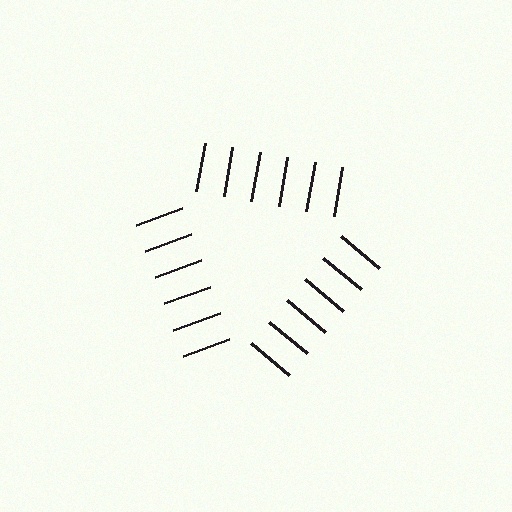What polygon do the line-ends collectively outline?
An illusory triangle — the line segments terminate on its edges but no continuous stroke is drawn.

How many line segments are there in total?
18 — 6 along each of the 3 edges.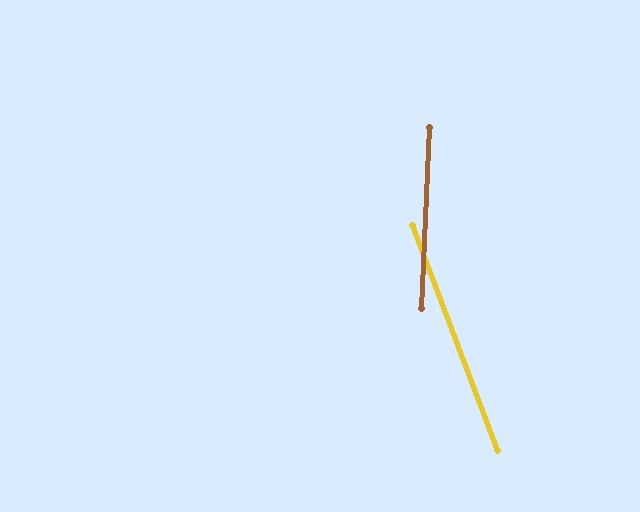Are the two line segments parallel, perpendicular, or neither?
Neither parallel nor perpendicular — they differ by about 23°.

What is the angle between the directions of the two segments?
Approximately 23 degrees.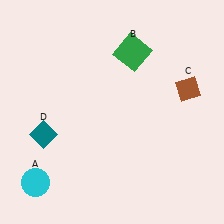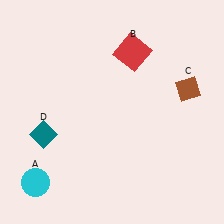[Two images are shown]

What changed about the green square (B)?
In Image 1, B is green. In Image 2, it changed to red.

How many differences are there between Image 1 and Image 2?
There is 1 difference between the two images.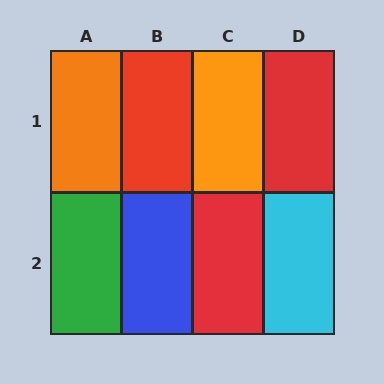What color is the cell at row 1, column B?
Red.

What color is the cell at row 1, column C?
Orange.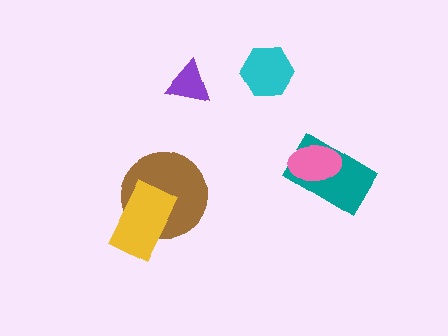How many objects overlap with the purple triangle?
0 objects overlap with the purple triangle.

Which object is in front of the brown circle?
The yellow rectangle is in front of the brown circle.